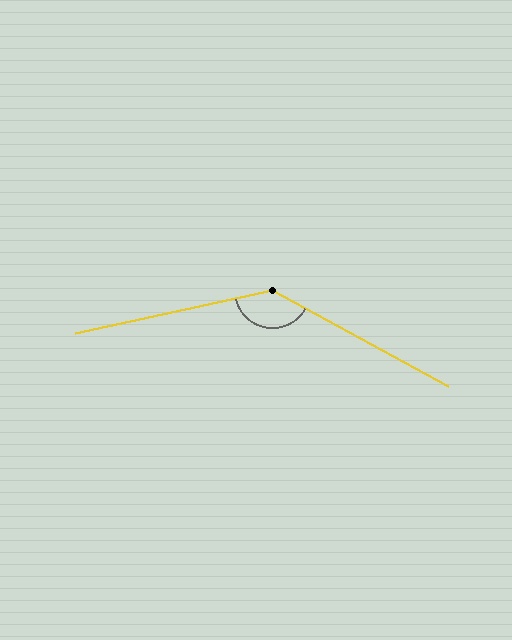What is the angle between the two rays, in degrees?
Approximately 139 degrees.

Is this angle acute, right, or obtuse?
It is obtuse.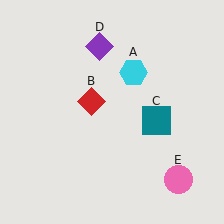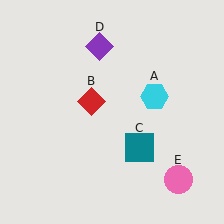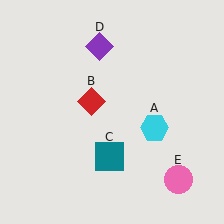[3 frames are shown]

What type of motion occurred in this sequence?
The cyan hexagon (object A), teal square (object C) rotated clockwise around the center of the scene.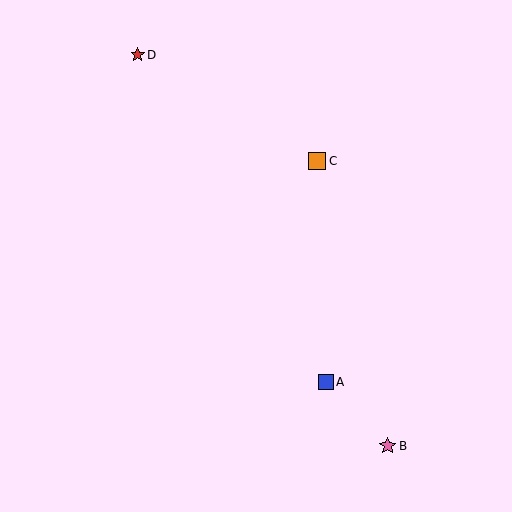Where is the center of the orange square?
The center of the orange square is at (317, 161).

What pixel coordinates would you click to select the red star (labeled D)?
Click at (138, 55) to select the red star D.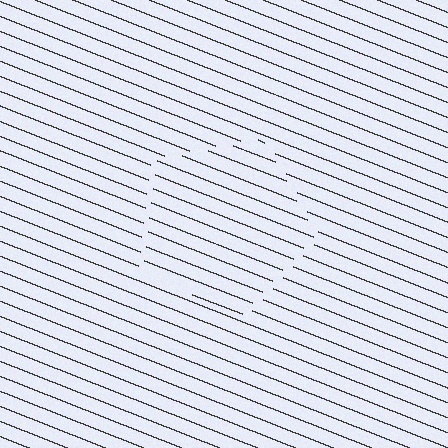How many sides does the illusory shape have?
5 sides — the line-ends trace a pentagon.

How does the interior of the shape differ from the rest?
The interior of the shape contains the same grating, shifted by half a period — the contour is defined by the phase discontinuity where line-ends from the inner and outer gratings abut.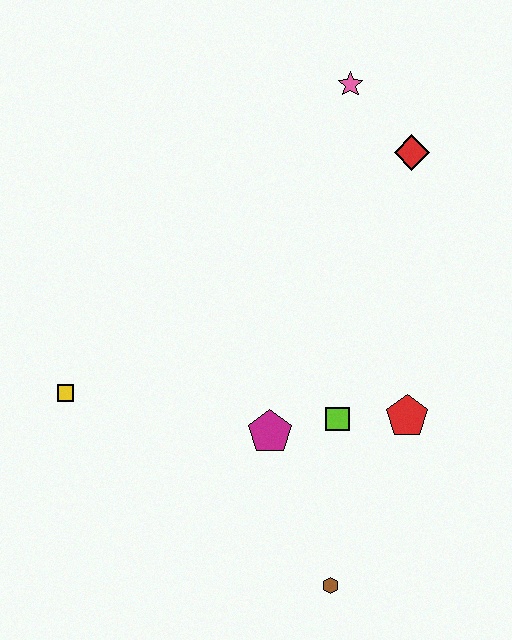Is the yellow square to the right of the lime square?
No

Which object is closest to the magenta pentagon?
The lime square is closest to the magenta pentagon.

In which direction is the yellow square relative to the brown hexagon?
The yellow square is to the left of the brown hexagon.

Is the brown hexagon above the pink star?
No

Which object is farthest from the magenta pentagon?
The pink star is farthest from the magenta pentagon.